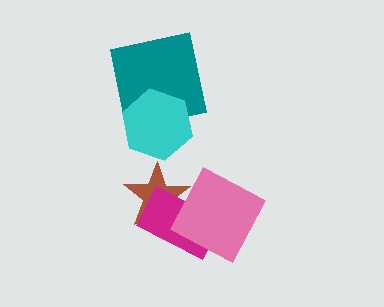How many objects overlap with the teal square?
1 object overlaps with the teal square.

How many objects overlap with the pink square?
1 object overlaps with the pink square.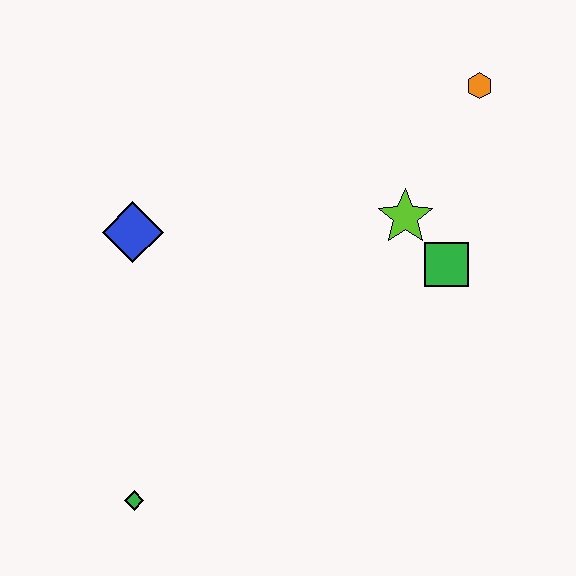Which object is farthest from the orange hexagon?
The green diamond is farthest from the orange hexagon.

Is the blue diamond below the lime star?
Yes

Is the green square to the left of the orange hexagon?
Yes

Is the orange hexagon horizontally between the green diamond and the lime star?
No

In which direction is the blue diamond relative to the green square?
The blue diamond is to the left of the green square.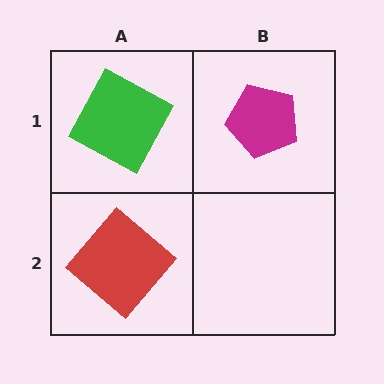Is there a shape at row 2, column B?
No, that cell is empty.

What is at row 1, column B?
A magenta pentagon.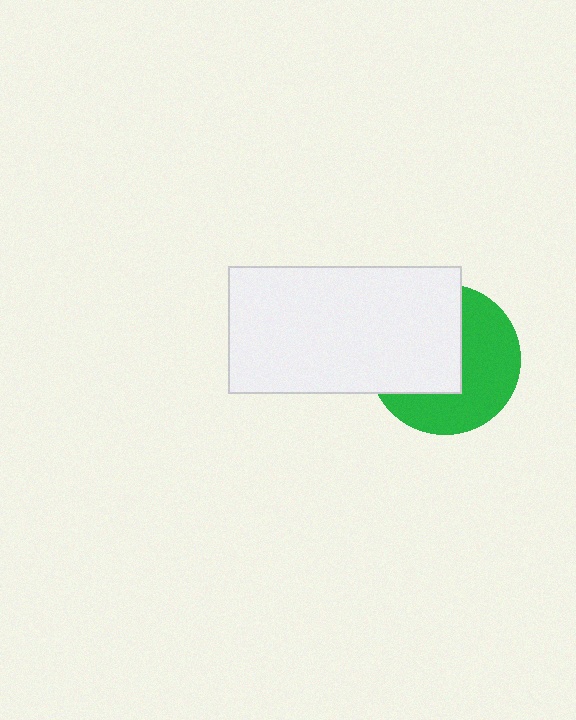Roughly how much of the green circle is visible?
About half of it is visible (roughly 51%).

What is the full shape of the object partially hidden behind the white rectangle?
The partially hidden object is a green circle.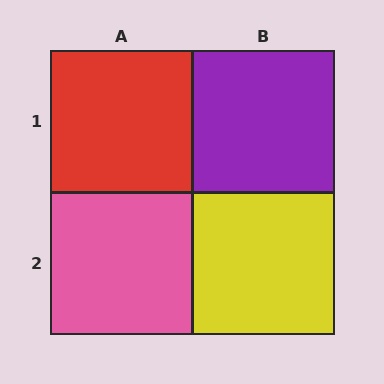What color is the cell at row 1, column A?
Red.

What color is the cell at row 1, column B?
Purple.